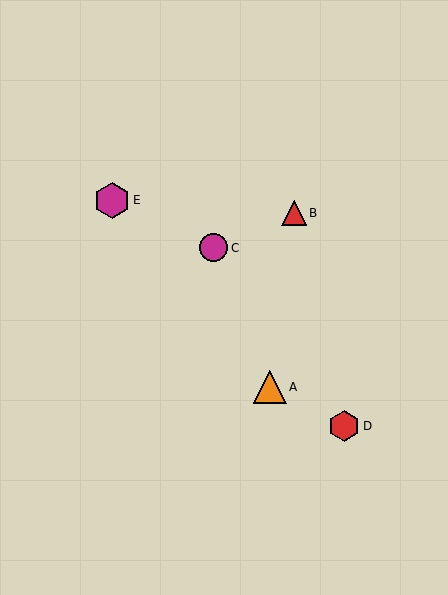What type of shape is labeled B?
Shape B is a red triangle.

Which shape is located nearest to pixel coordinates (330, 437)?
The red hexagon (labeled D) at (344, 426) is nearest to that location.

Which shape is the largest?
The magenta hexagon (labeled E) is the largest.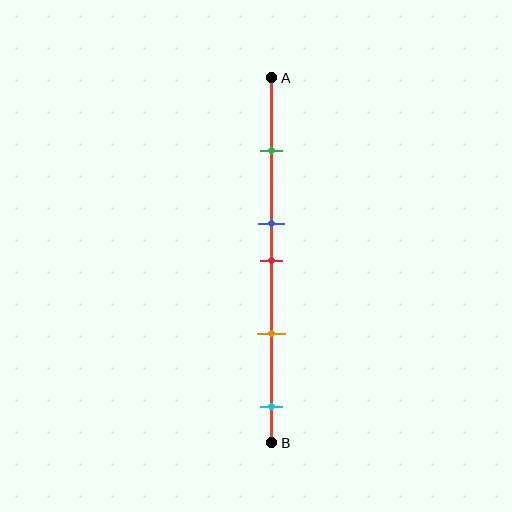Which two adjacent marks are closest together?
The blue and red marks are the closest adjacent pair.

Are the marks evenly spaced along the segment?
No, the marks are not evenly spaced.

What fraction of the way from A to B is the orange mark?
The orange mark is approximately 70% (0.7) of the way from A to B.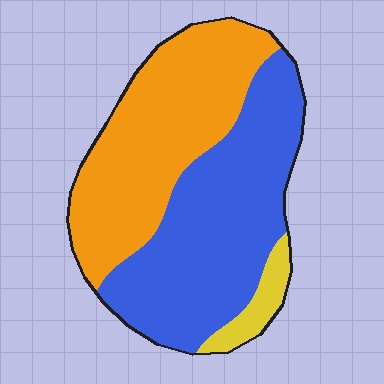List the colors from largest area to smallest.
From largest to smallest: blue, orange, yellow.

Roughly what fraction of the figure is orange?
Orange takes up between a third and a half of the figure.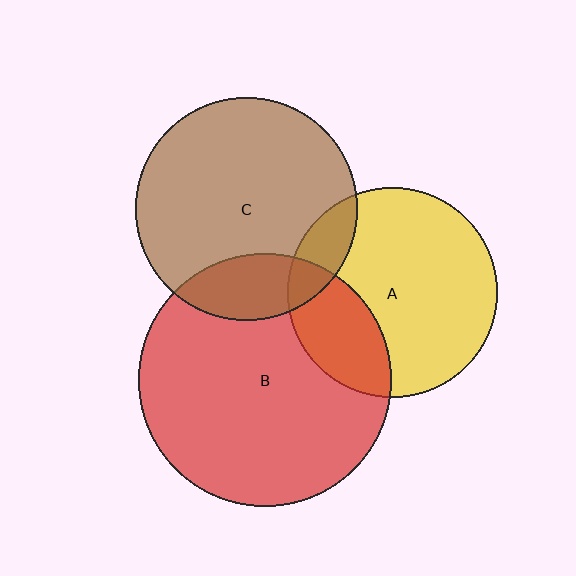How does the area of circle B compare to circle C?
Approximately 1.3 times.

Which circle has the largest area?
Circle B (red).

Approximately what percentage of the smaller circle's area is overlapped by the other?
Approximately 20%.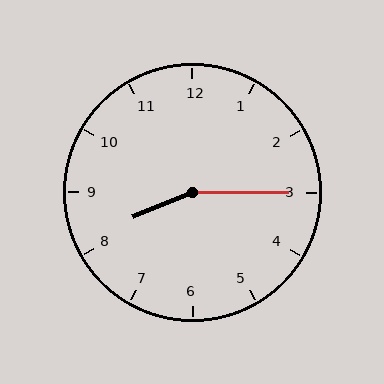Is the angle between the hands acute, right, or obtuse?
It is obtuse.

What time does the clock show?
8:15.